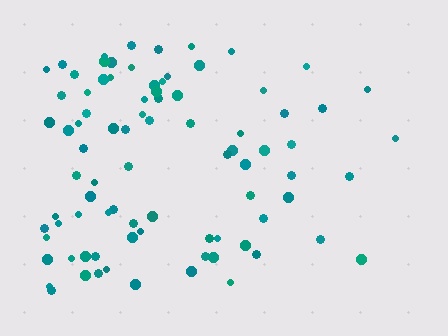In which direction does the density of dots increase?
From right to left, with the left side densest.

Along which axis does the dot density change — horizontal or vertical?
Horizontal.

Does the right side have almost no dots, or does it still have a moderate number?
Still a moderate number, just noticeably fewer than the left.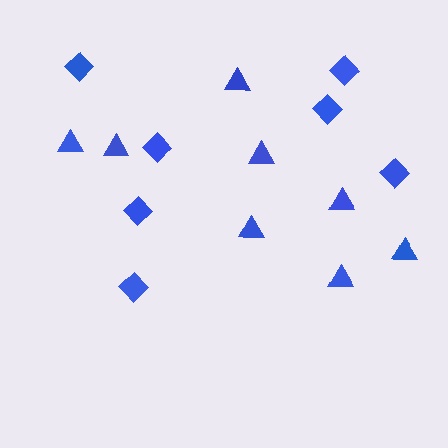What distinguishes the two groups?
There are 2 groups: one group of diamonds (7) and one group of triangles (8).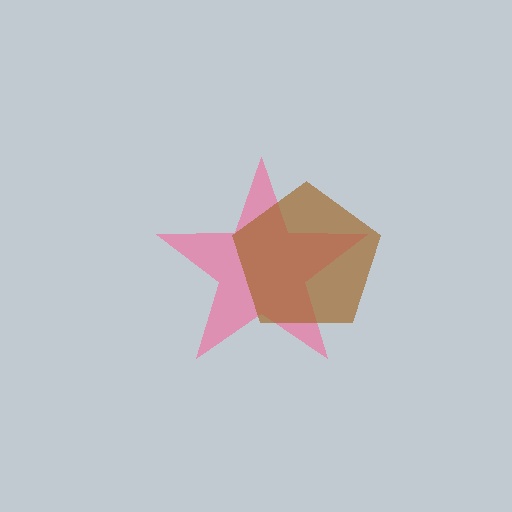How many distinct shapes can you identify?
There are 2 distinct shapes: a pink star, a brown pentagon.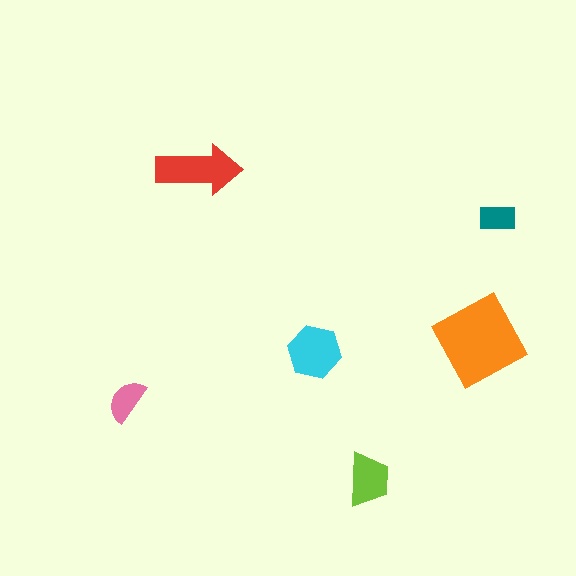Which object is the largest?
The orange diamond.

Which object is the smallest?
The teal rectangle.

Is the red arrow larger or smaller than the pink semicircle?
Larger.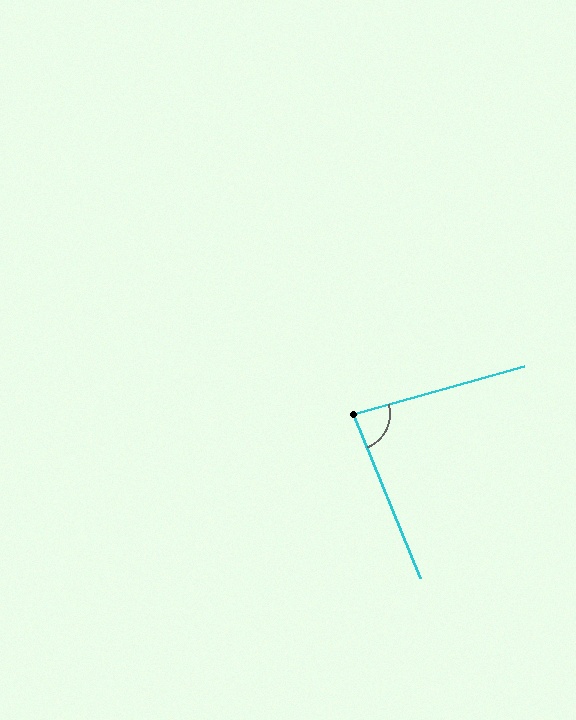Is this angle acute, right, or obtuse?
It is acute.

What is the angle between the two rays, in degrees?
Approximately 83 degrees.